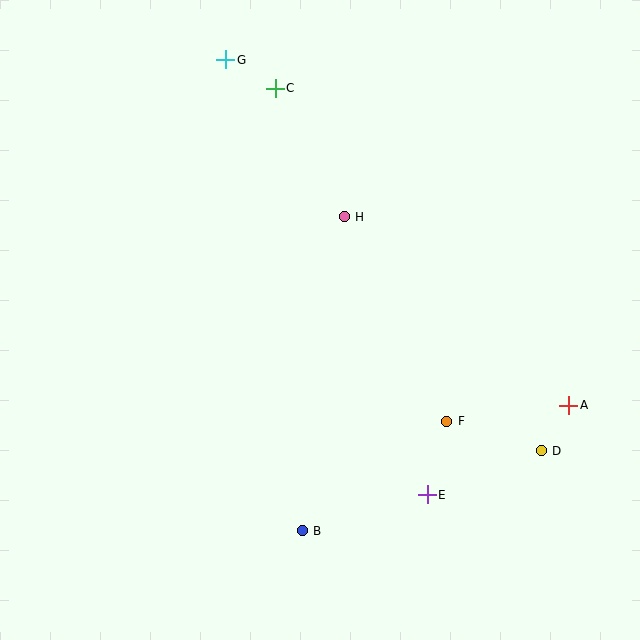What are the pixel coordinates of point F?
Point F is at (447, 421).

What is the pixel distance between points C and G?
The distance between C and G is 57 pixels.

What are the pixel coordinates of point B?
Point B is at (302, 531).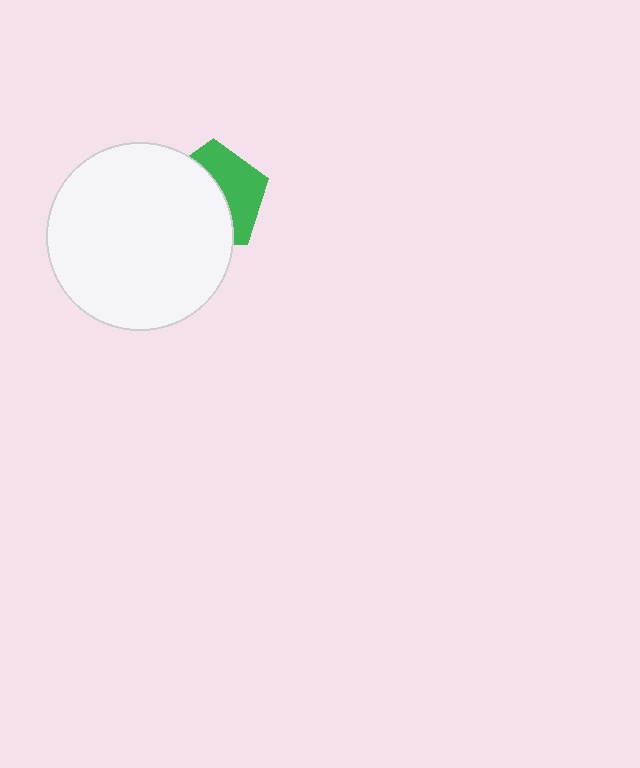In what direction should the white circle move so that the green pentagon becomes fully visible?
The white circle should move left. That is the shortest direction to clear the overlap and leave the green pentagon fully visible.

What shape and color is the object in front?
The object in front is a white circle.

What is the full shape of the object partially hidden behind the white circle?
The partially hidden object is a green pentagon.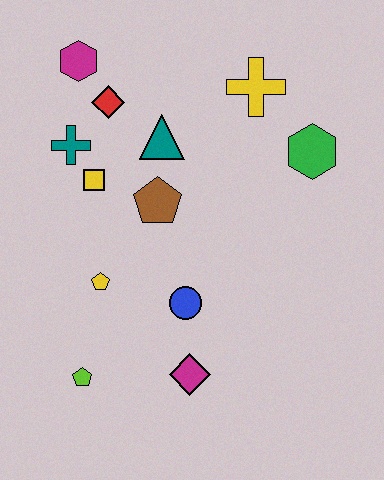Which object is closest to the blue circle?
The magenta diamond is closest to the blue circle.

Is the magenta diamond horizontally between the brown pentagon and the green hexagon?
Yes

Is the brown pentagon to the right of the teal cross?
Yes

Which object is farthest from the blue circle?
The magenta hexagon is farthest from the blue circle.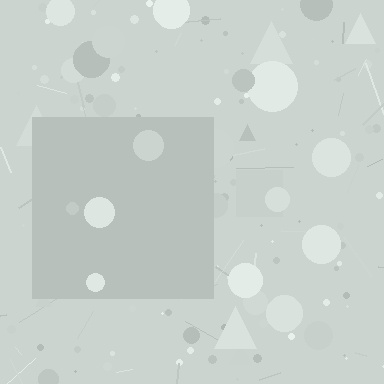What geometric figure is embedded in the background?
A square is embedded in the background.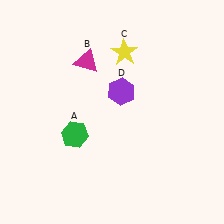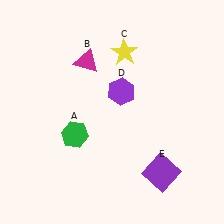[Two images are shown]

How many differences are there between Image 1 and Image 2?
There is 1 difference between the two images.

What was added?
A purple square (E) was added in Image 2.